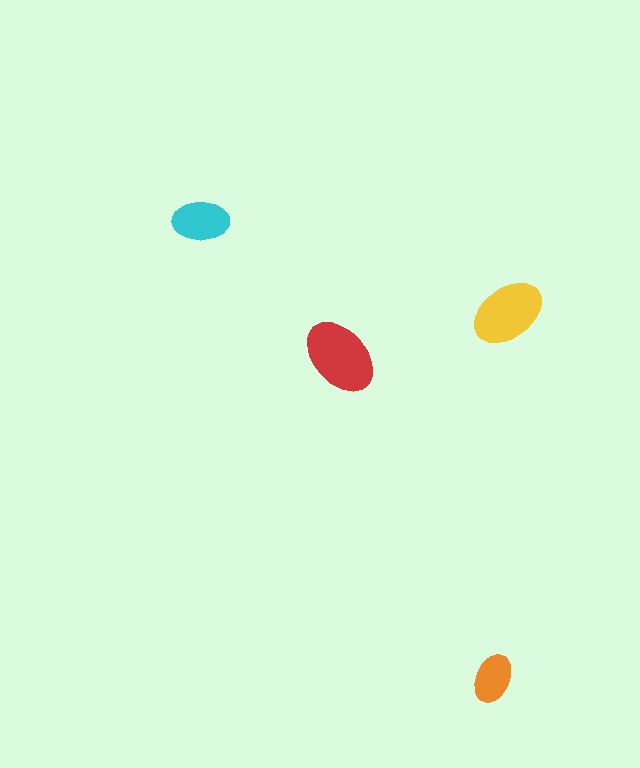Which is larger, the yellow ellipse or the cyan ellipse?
The yellow one.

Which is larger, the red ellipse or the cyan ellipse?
The red one.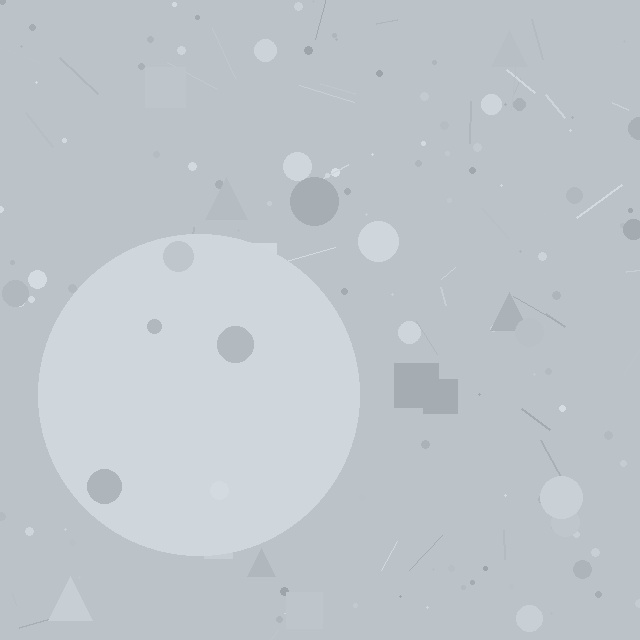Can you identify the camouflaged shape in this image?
The camouflaged shape is a circle.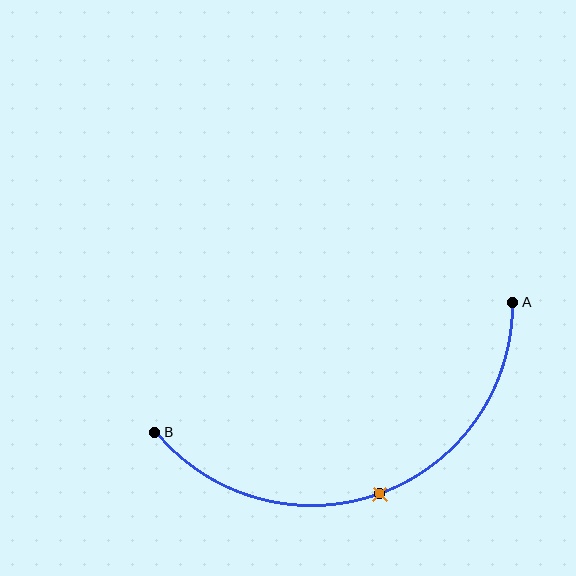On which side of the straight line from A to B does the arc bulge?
The arc bulges below the straight line connecting A and B.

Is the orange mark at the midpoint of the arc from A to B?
Yes. The orange mark lies on the arc at equal arc-length from both A and B — it is the arc midpoint.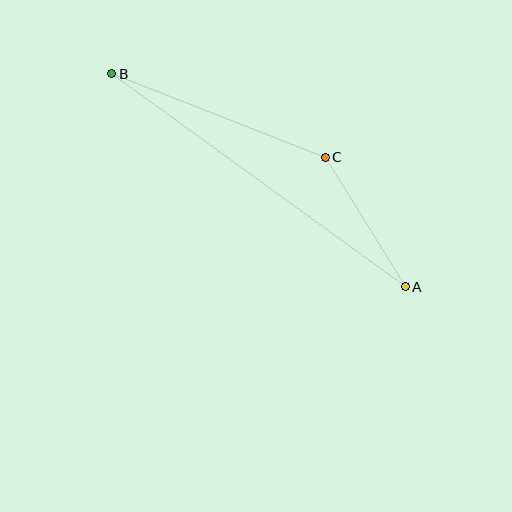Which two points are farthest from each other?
Points A and B are farthest from each other.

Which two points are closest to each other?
Points A and C are closest to each other.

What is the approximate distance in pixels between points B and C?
The distance between B and C is approximately 229 pixels.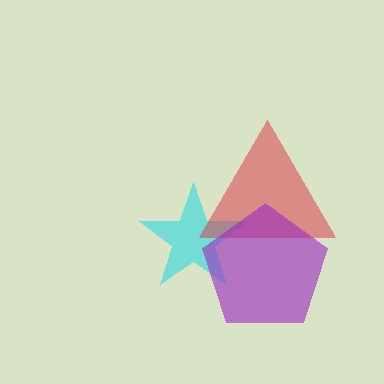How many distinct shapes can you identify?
There are 3 distinct shapes: a cyan star, a red triangle, a purple pentagon.